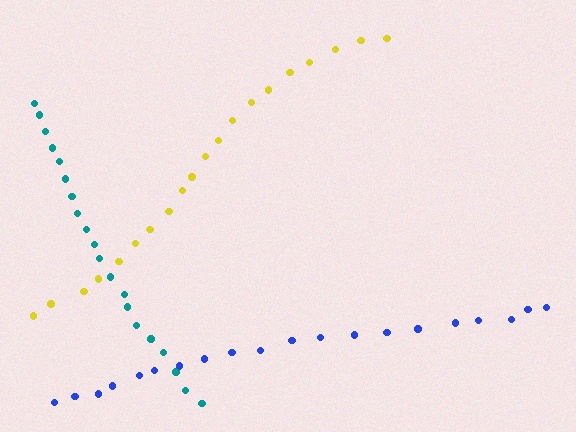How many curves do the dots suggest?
There are 3 distinct paths.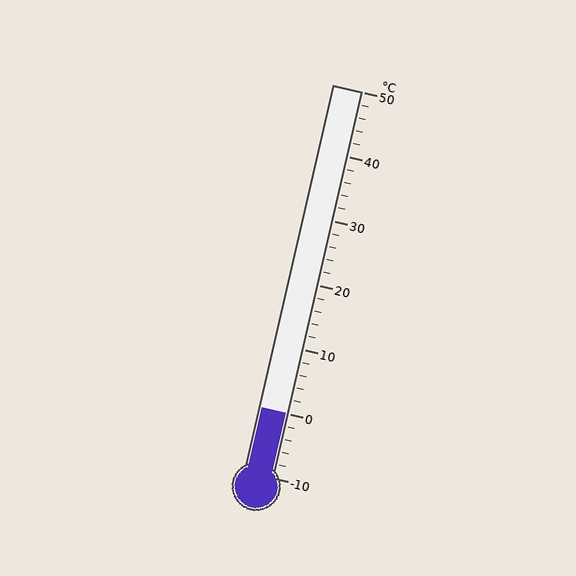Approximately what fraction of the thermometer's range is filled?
The thermometer is filled to approximately 15% of its range.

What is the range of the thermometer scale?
The thermometer scale ranges from -10°C to 50°C.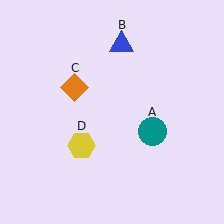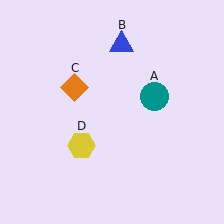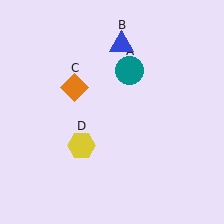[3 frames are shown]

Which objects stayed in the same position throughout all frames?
Blue triangle (object B) and orange diamond (object C) and yellow hexagon (object D) remained stationary.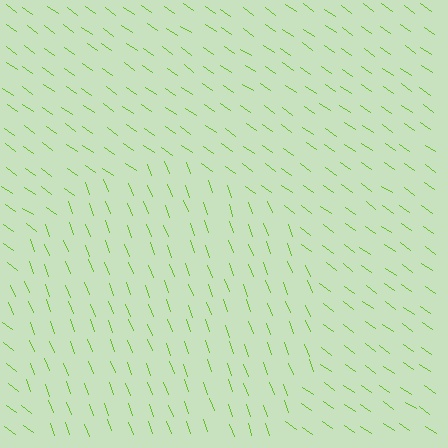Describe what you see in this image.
The image is filled with small lime line segments. A circle region in the image has lines oriented differently from the surrounding lines, creating a visible texture boundary.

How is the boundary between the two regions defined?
The boundary is defined purely by a change in line orientation (approximately 34 degrees difference). All lines are the same color and thickness.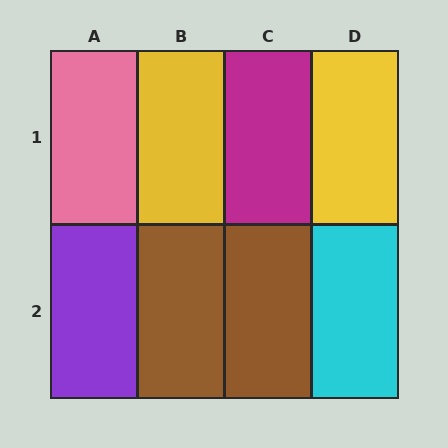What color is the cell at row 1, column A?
Pink.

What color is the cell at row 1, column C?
Magenta.